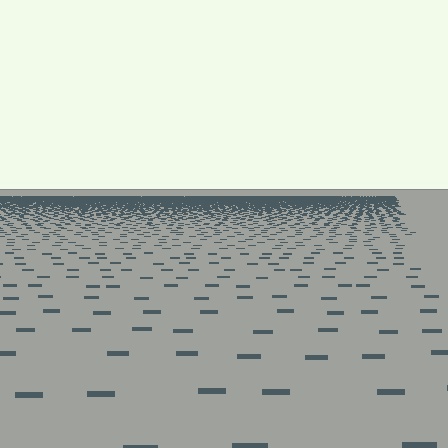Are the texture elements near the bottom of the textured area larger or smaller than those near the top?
Larger. Near the bottom, elements are closer to the viewer and appear at a bigger on-screen size.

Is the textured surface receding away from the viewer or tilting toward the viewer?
The surface is receding away from the viewer. Texture elements get smaller and denser toward the top.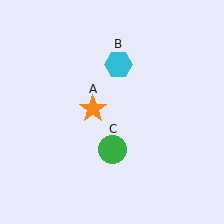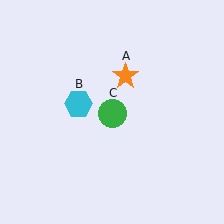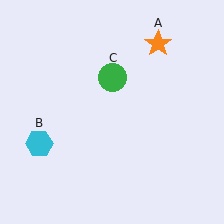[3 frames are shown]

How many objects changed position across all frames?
3 objects changed position: orange star (object A), cyan hexagon (object B), green circle (object C).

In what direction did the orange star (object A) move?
The orange star (object A) moved up and to the right.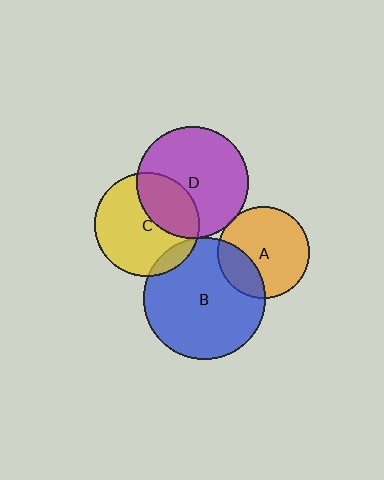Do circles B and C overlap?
Yes.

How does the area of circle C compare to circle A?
Approximately 1.3 times.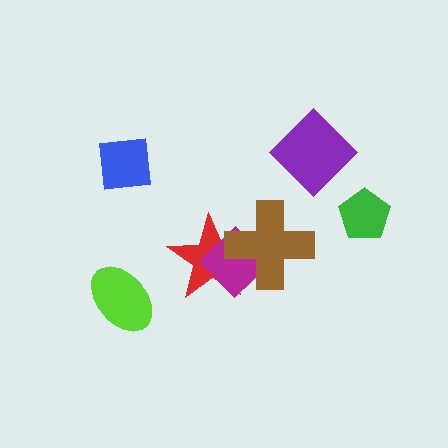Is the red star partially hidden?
Yes, it is partially covered by another shape.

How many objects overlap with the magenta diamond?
2 objects overlap with the magenta diamond.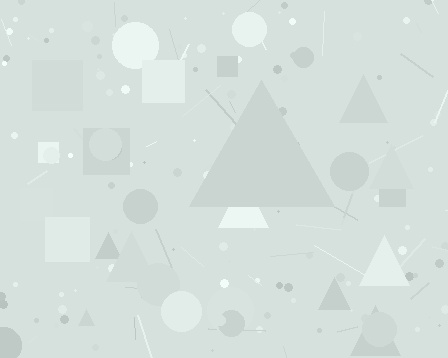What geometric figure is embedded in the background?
A triangle is embedded in the background.